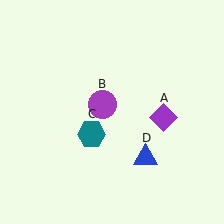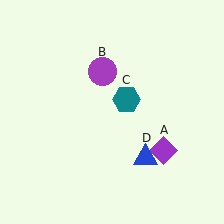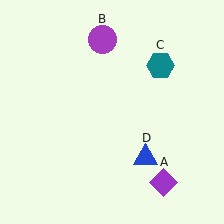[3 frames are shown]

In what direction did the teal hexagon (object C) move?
The teal hexagon (object C) moved up and to the right.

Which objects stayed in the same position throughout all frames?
Blue triangle (object D) remained stationary.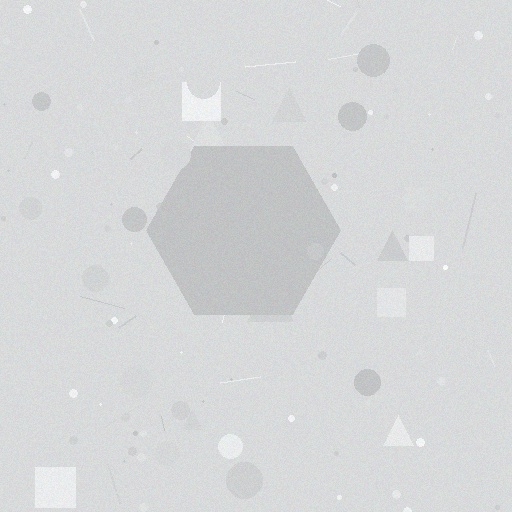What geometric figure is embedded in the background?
A hexagon is embedded in the background.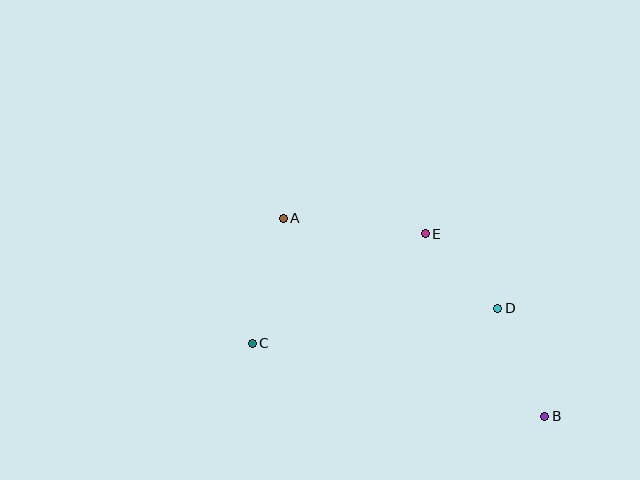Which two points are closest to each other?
Points D and E are closest to each other.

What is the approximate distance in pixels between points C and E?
The distance between C and E is approximately 205 pixels.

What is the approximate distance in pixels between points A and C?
The distance between A and C is approximately 129 pixels.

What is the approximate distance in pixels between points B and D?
The distance between B and D is approximately 117 pixels.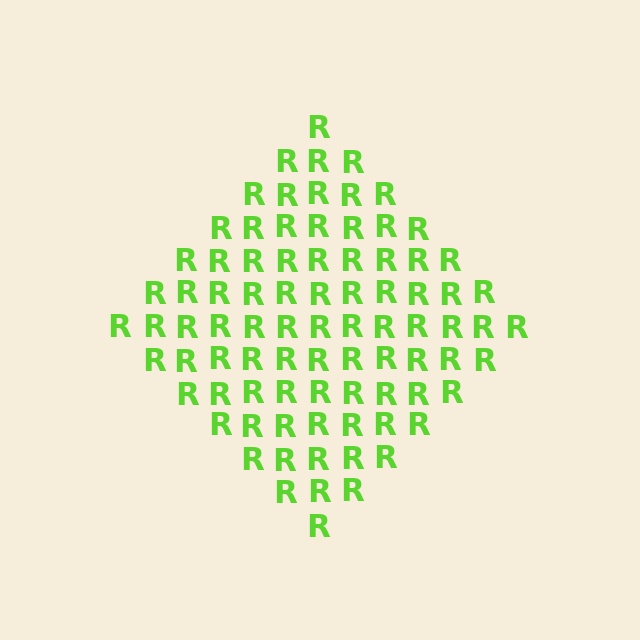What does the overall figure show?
The overall figure shows a diamond.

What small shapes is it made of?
It is made of small letter R's.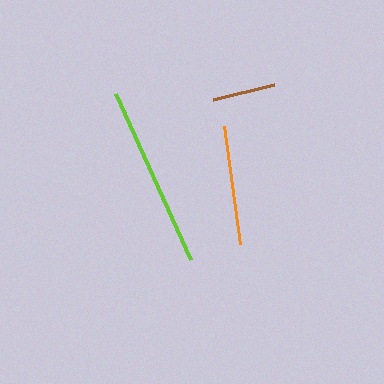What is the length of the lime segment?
The lime segment is approximately 182 pixels long.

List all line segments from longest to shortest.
From longest to shortest: lime, orange, brown.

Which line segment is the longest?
The lime line is the longest at approximately 182 pixels.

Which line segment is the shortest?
The brown line is the shortest at approximately 63 pixels.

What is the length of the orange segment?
The orange segment is approximately 119 pixels long.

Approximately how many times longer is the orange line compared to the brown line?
The orange line is approximately 1.9 times the length of the brown line.